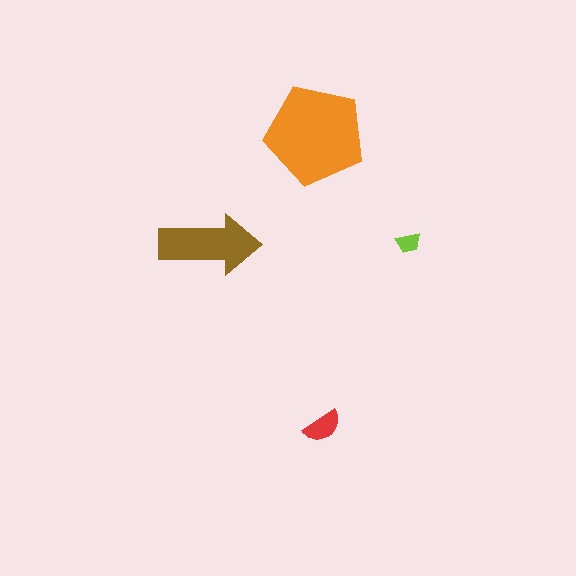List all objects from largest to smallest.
The orange pentagon, the brown arrow, the red semicircle, the lime trapezoid.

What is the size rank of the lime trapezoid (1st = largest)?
4th.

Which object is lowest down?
The red semicircle is bottommost.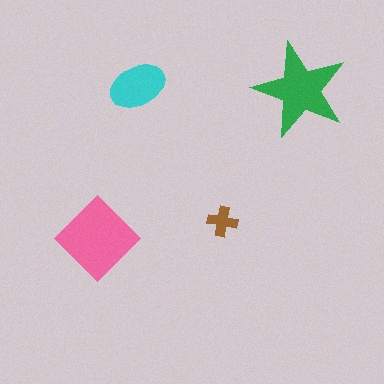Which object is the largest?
The pink diamond.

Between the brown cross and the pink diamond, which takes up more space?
The pink diamond.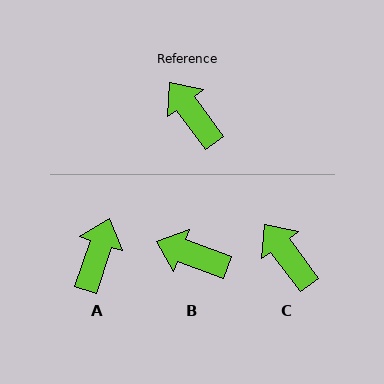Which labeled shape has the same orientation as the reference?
C.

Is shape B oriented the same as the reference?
No, it is off by about 33 degrees.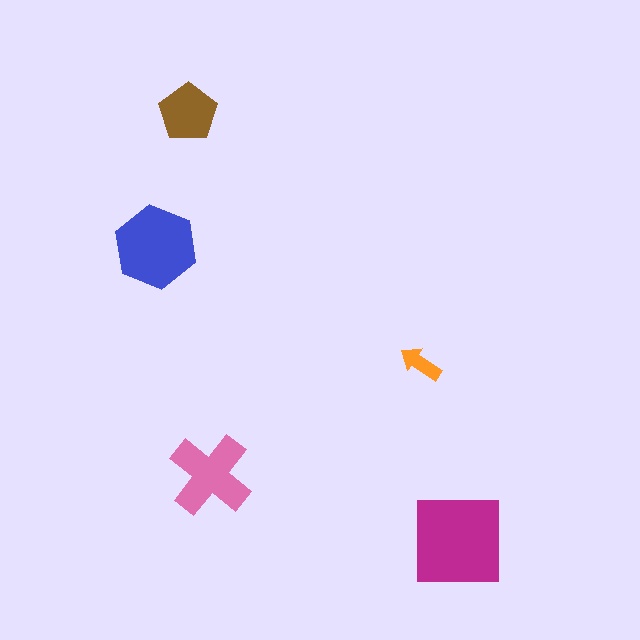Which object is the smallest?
The orange arrow.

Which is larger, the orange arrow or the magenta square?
The magenta square.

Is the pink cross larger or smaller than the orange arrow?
Larger.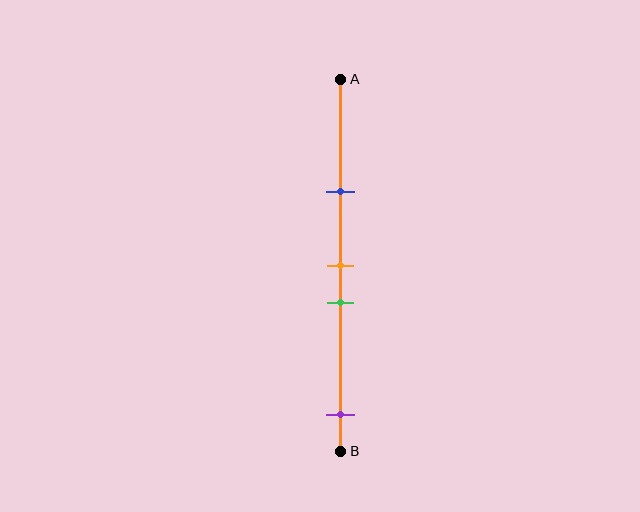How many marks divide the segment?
There are 4 marks dividing the segment.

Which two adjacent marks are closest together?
The orange and green marks are the closest adjacent pair.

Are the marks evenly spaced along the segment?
No, the marks are not evenly spaced.